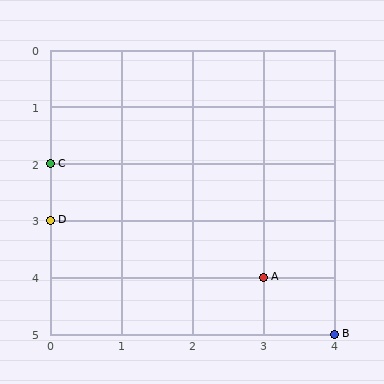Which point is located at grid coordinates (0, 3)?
Point D is at (0, 3).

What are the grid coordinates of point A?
Point A is at grid coordinates (3, 4).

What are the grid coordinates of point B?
Point B is at grid coordinates (4, 5).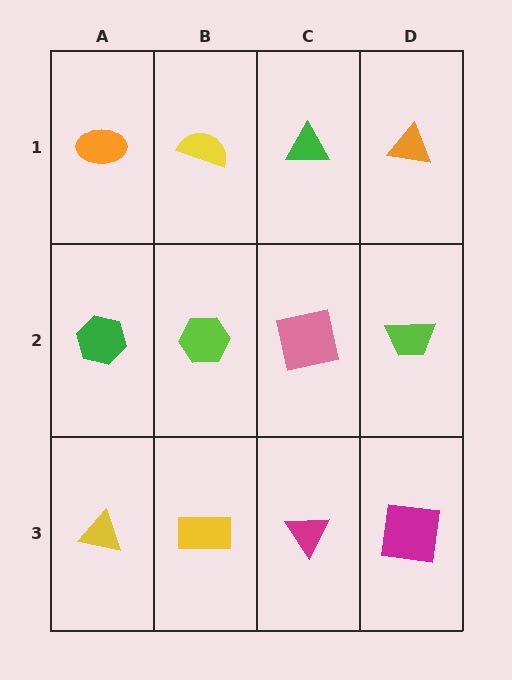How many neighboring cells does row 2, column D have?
3.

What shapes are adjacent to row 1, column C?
A pink square (row 2, column C), a yellow semicircle (row 1, column B), an orange triangle (row 1, column D).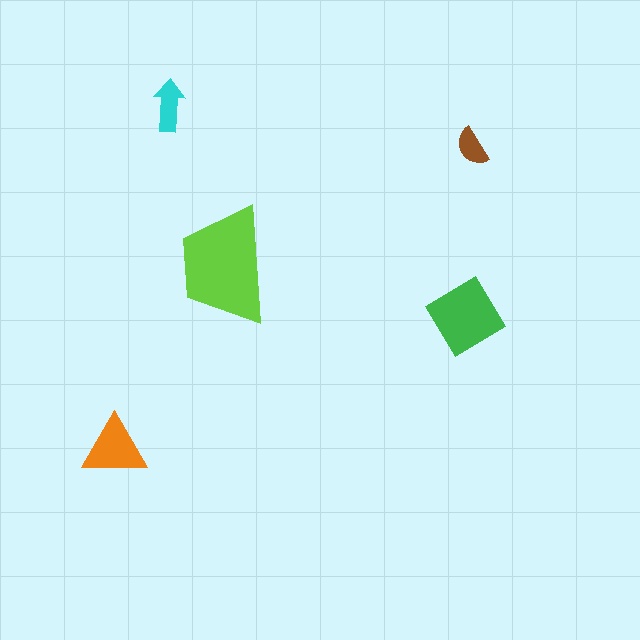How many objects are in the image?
There are 5 objects in the image.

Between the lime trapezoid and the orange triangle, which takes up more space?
The lime trapezoid.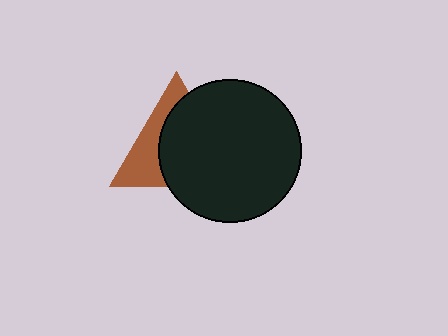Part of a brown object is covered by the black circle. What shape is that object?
It is a triangle.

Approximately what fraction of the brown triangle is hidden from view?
Roughly 62% of the brown triangle is hidden behind the black circle.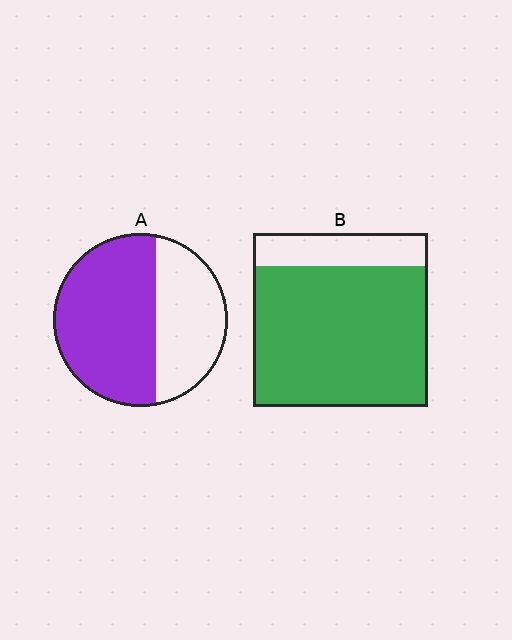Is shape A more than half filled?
Yes.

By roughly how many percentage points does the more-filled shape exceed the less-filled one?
By roughly 20 percentage points (B over A).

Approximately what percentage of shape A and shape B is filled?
A is approximately 60% and B is approximately 80%.